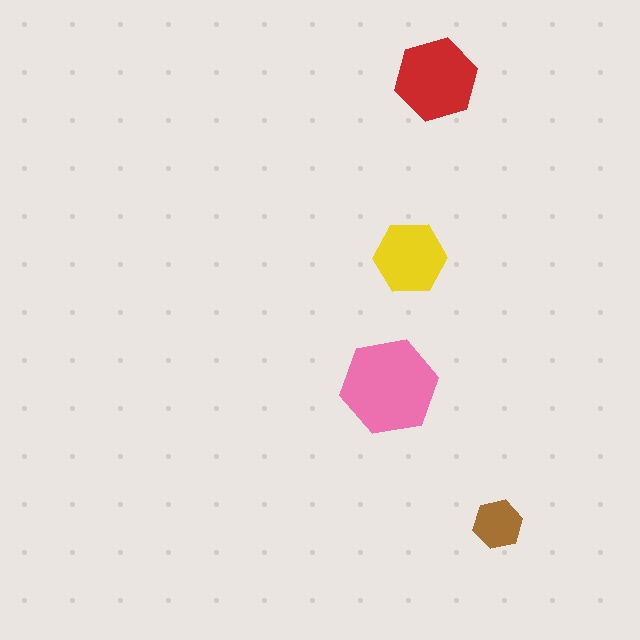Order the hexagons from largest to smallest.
the pink one, the red one, the yellow one, the brown one.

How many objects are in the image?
There are 4 objects in the image.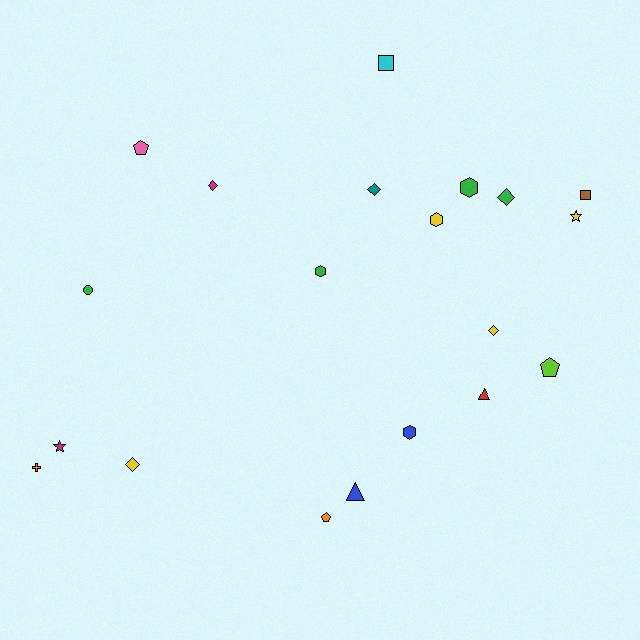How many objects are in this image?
There are 20 objects.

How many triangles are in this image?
There are 2 triangles.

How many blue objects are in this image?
There are 2 blue objects.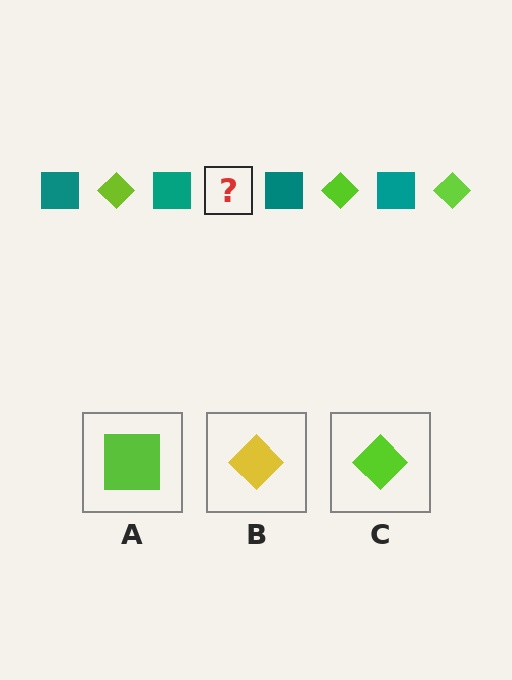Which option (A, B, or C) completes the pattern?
C.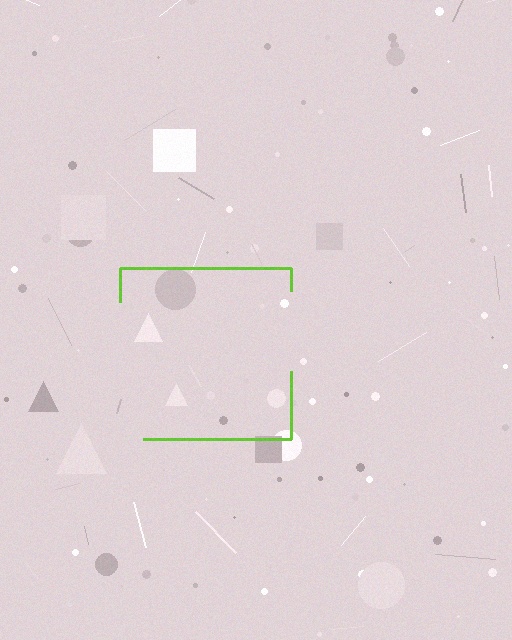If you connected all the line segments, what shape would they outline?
They would outline a square.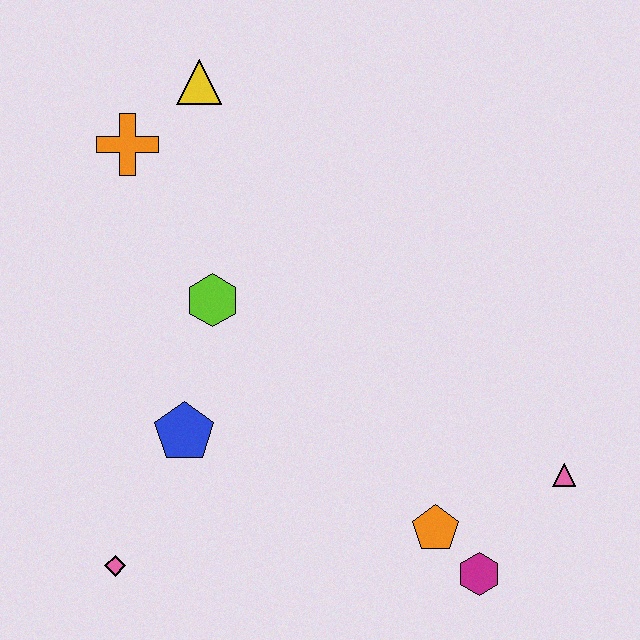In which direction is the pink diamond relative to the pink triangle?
The pink diamond is to the left of the pink triangle.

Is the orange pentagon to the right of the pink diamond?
Yes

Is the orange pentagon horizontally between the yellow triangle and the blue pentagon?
No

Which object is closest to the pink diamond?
The blue pentagon is closest to the pink diamond.